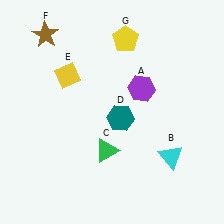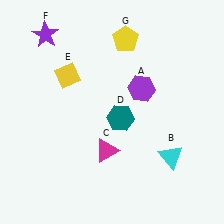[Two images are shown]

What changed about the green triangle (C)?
In Image 1, C is green. In Image 2, it changed to magenta.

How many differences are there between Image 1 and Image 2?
There are 2 differences between the two images.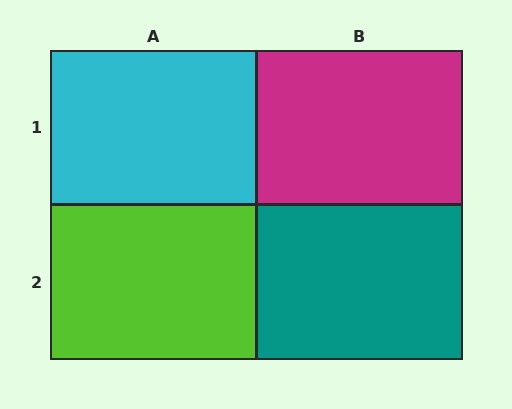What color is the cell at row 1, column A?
Cyan.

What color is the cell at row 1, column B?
Magenta.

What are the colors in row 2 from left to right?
Lime, teal.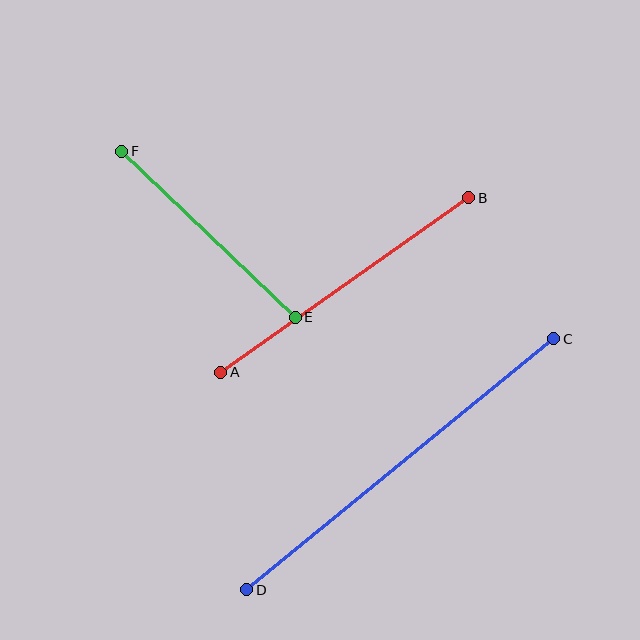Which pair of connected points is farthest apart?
Points C and D are farthest apart.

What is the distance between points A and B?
The distance is approximately 303 pixels.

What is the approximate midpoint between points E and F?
The midpoint is at approximately (208, 234) pixels.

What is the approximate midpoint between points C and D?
The midpoint is at approximately (400, 464) pixels.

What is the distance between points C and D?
The distance is approximately 396 pixels.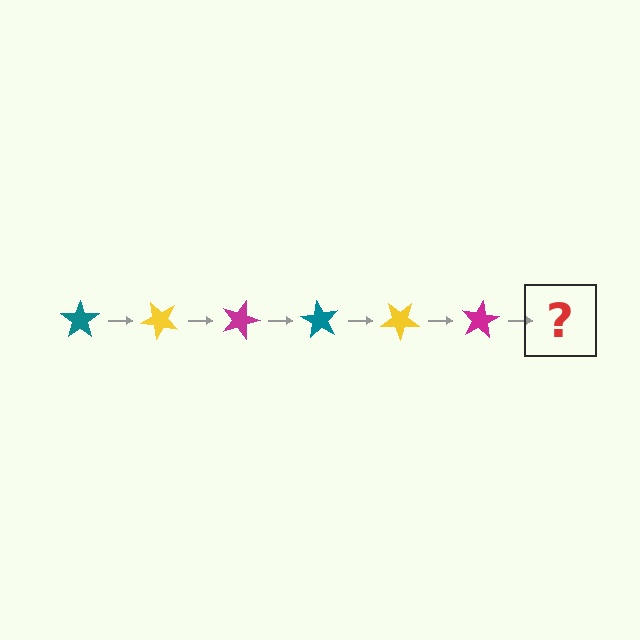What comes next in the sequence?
The next element should be a teal star, rotated 270 degrees from the start.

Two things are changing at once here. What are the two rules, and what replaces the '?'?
The two rules are that it rotates 45 degrees each step and the color cycles through teal, yellow, and magenta. The '?' should be a teal star, rotated 270 degrees from the start.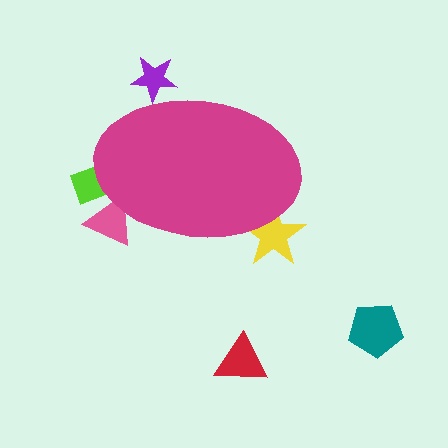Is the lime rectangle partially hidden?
Yes, the lime rectangle is partially hidden behind the magenta ellipse.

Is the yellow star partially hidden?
Yes, the yellow star is partially hidden behind the magenta ellipse.